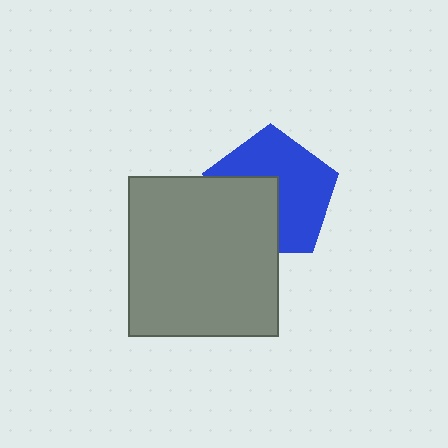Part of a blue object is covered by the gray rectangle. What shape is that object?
It is a pentagon.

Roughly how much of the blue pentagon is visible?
About half of it is visible (roughly 59%).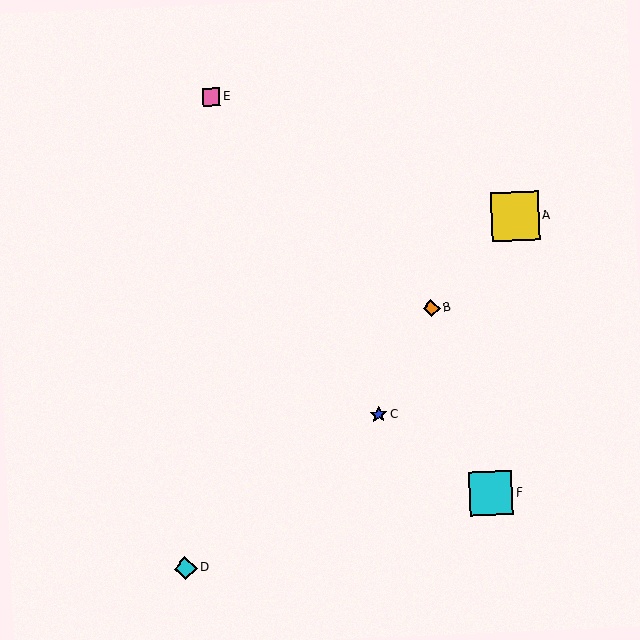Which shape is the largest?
The yellow square (labeled A) is the largest.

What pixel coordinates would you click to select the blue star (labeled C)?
Click at (379, 414) to select the blue star C.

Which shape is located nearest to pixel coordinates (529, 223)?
The yellow square (labeled A) at (515, 216) is nearest to that location.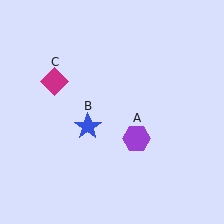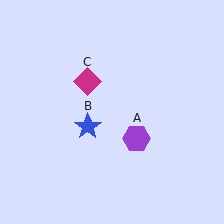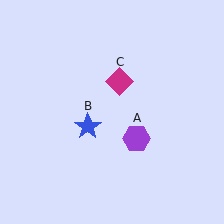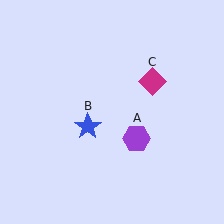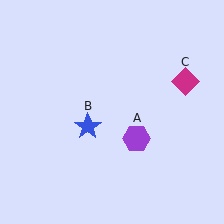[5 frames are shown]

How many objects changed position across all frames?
1 object changed position: magenta diamond (object C).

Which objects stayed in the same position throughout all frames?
Purple hexagon (object A) and blue star (object B) remained stationary.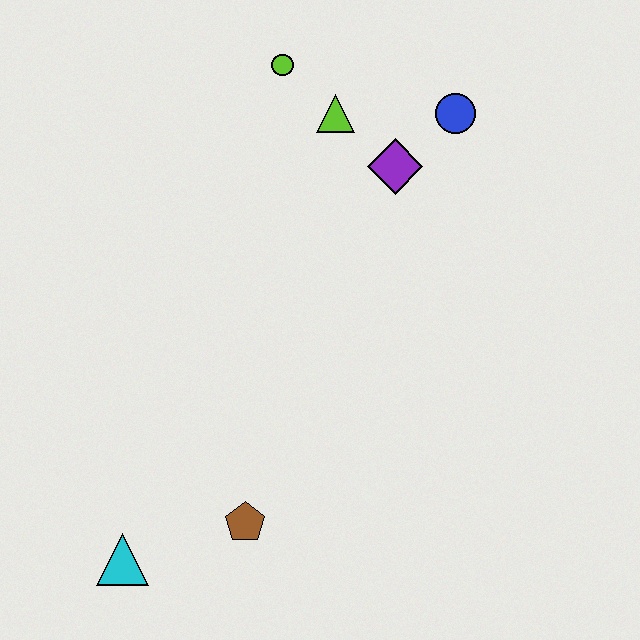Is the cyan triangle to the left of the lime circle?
Yes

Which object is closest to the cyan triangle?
The brown pentagon is closest to the cyan triangle.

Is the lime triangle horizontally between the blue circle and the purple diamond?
No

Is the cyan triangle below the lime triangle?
Yes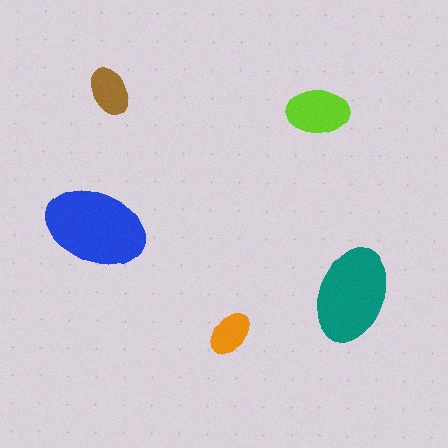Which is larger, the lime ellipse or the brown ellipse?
The lime one.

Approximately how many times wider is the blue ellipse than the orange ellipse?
About 2 times wider.